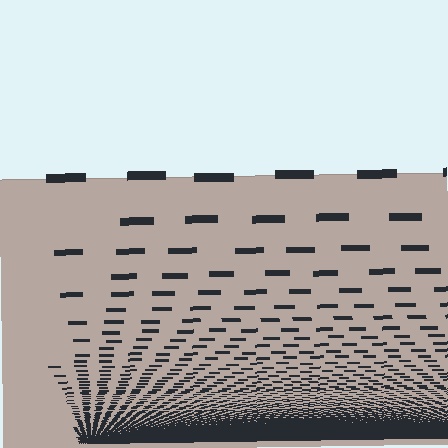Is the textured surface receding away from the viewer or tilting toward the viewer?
The surface appears to tilt toward the viewer. Texture elements get larger and sparser toward the top.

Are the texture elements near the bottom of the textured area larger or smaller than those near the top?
Smaller. The gradient is inverted — elements near the bottom are smaller and denser.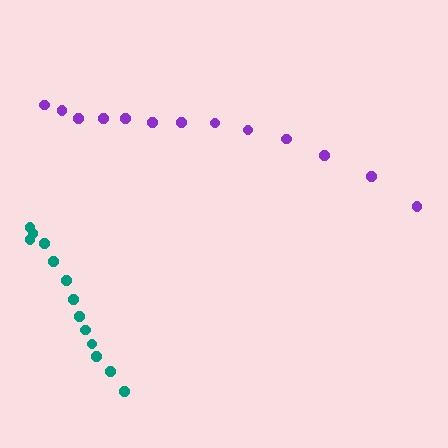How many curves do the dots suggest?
There are 2 distinct paths.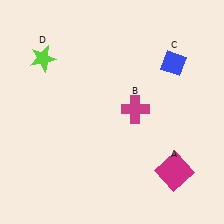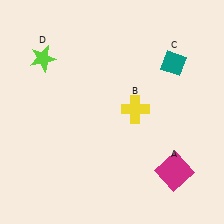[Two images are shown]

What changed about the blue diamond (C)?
In Image 1, C is blue. In Image 2, it changed to teal.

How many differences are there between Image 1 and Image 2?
There are 2 differences between the two images.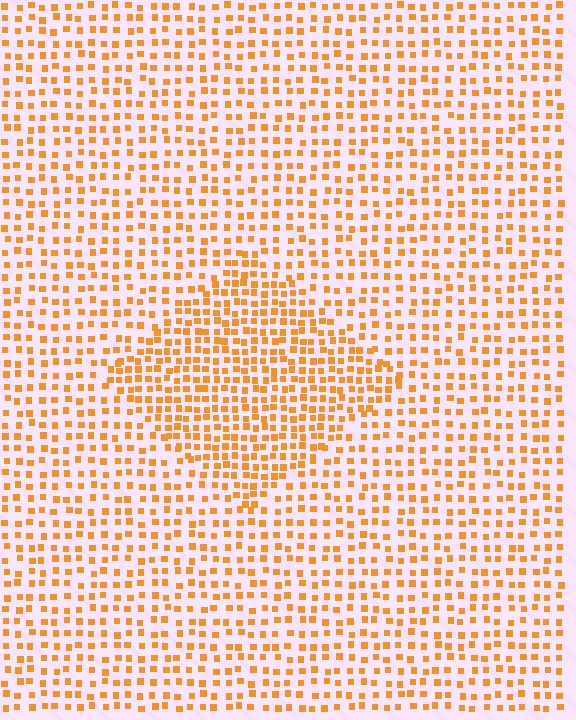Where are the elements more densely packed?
The elements are more densely packed inside the diamond boundary.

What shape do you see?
I see a diamond.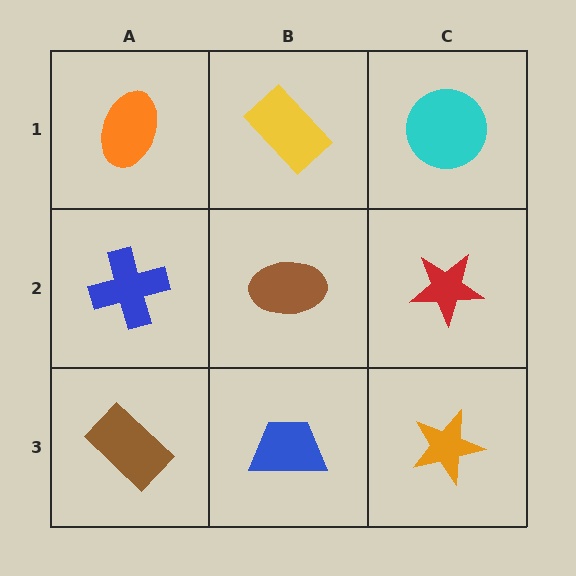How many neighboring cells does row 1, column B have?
3.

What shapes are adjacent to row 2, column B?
A yellow rectangle (row 1, column B), a blue trapezoid (row 3, column B), a blue cross (row 2, column A), a red star (row 2, column C).